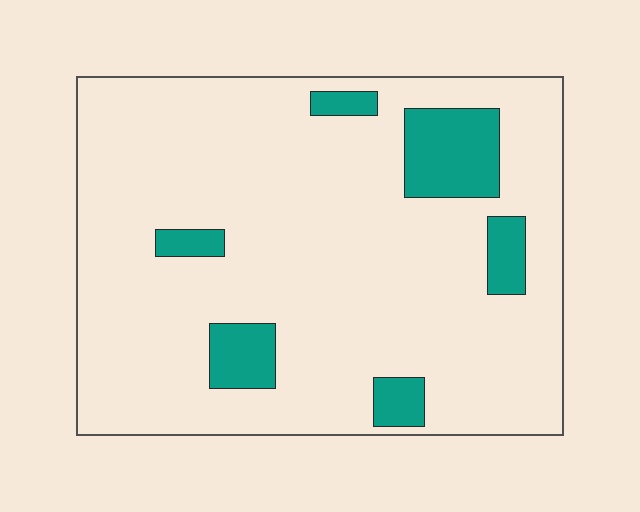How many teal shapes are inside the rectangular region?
6.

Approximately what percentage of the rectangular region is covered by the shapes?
Approximately 15%.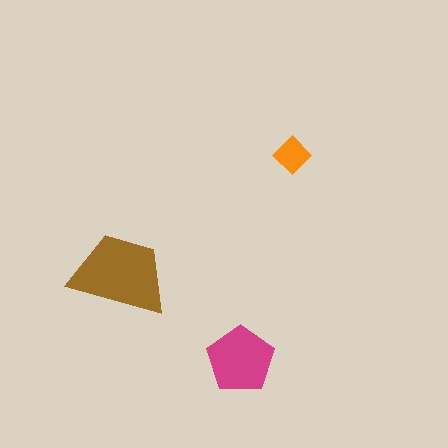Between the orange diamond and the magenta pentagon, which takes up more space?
The magenta pentagon.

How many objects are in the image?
There are 3 objects in the image.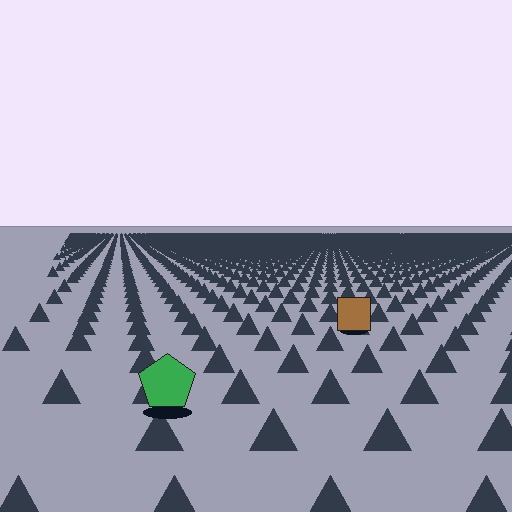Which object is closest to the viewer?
The green pentagon is closest. The texture marks near it are larger and more spread out.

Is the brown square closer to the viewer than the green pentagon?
No. The green pentagon is closer — you can tell from the texture gradient: the ground texture is coarser near it.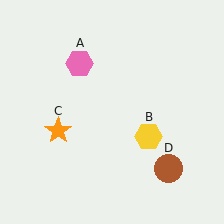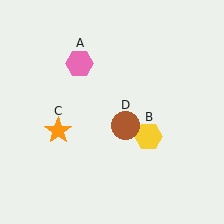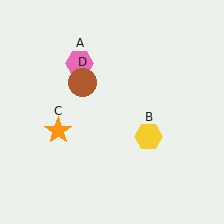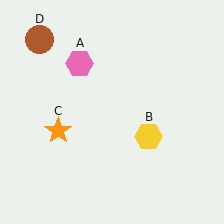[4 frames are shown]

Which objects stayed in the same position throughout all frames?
Pink hexagon (object A) and yellow hexagon (object B) and orange star (object C) remained stationary.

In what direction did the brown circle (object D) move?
The brown circle (object D) moved up and to the left.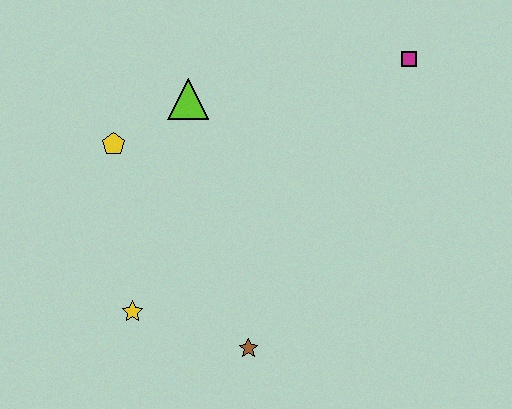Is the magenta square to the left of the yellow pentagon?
No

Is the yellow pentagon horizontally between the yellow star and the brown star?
No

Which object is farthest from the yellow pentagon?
The magenta square is farthest from the yellow pentagon.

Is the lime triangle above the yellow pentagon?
Yes